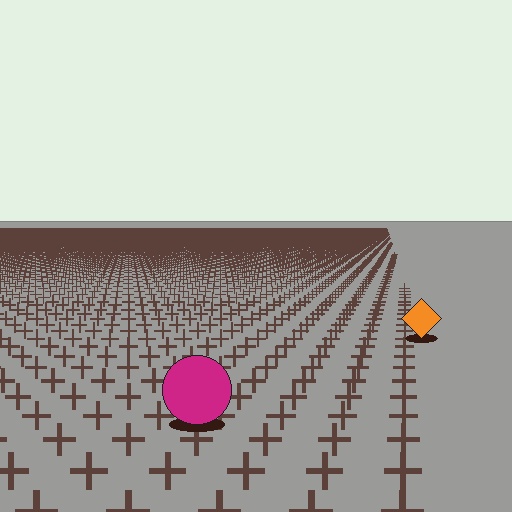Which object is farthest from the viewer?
The orange diamond is farthest from the viewer. It appears smaller and the ground texture around it is denser.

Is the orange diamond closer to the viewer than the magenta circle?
No. The magenta circle is closer — you can tell from the texture gradient: the ground texture is coarser near it.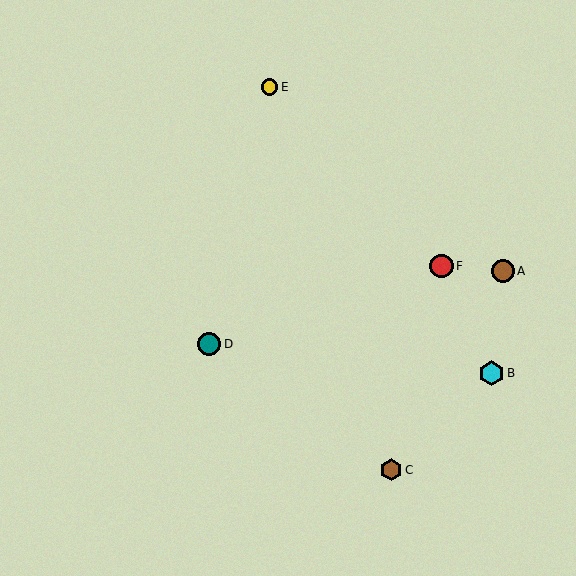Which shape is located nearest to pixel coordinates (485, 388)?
The cyan hexagon (labeled B) at (491, 373) is nearest to that location.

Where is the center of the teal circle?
The center of the teal circle is at (209, 344).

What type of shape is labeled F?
Shape F is a red circle.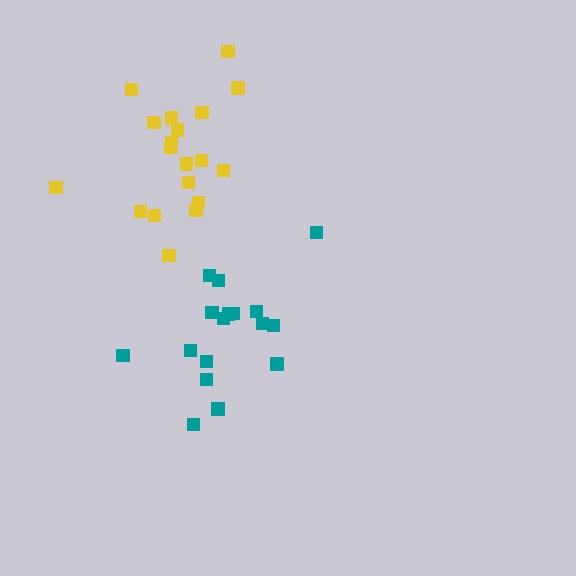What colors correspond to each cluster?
The clusters are colored: yellow, teal.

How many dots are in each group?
Group 1: 19 dots, Group 2: 17 dots (36 total).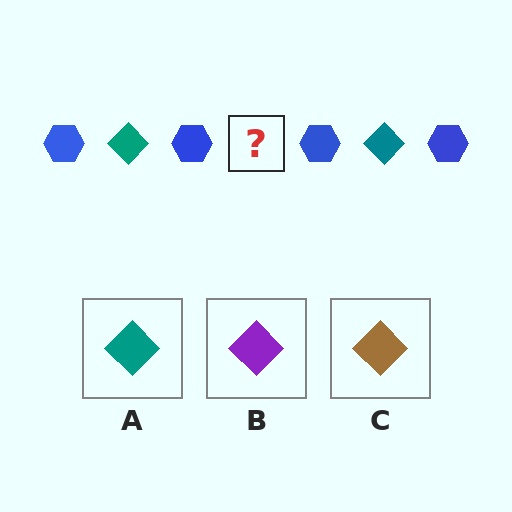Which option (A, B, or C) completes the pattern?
A.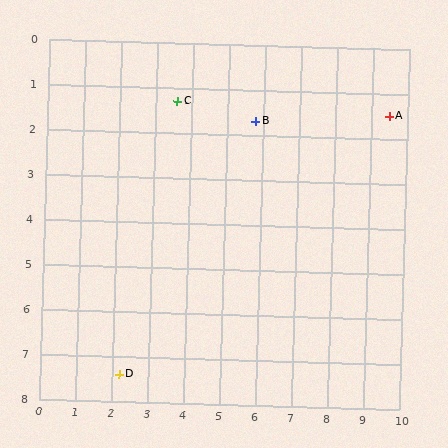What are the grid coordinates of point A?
Point A is at approximately (9.5, 1.5).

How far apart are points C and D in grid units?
Points C and D are about 6.3 grid units apart.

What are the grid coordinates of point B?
Point B is at approximately (5.8, 1.7).